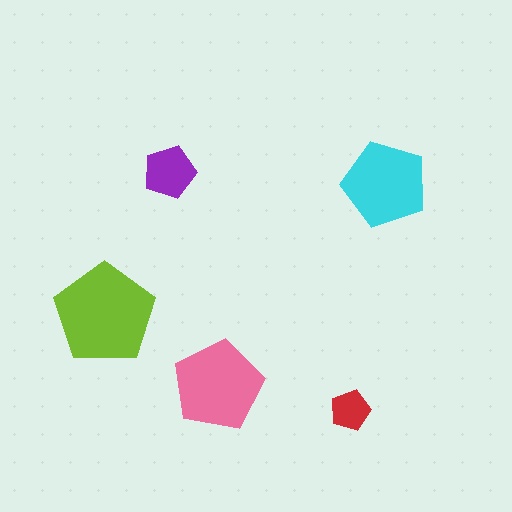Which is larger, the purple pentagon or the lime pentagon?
The lime one.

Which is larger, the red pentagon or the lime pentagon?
The lime one.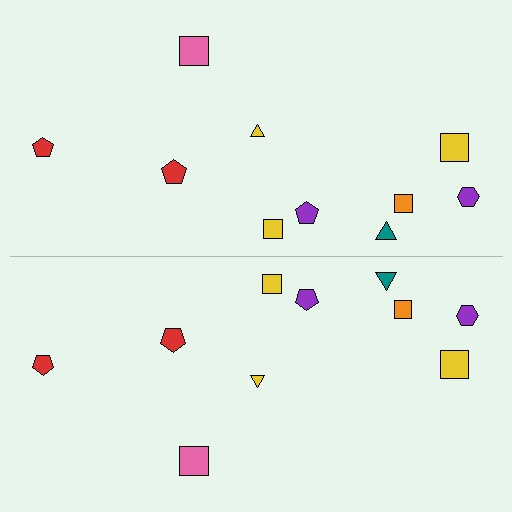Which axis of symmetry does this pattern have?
The pattern has a horizontal axis of symmetry running through the center of the image.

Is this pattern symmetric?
Yes, this pattern has bilateral (reflection) symmetry.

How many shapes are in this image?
There are 20 shapes in this image.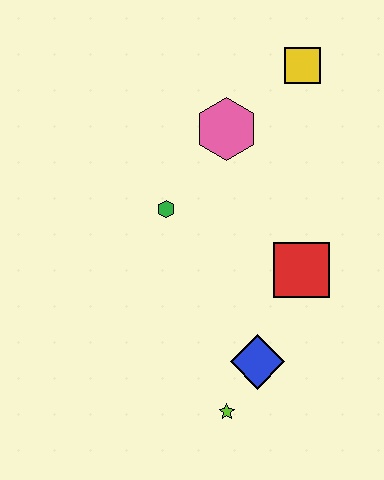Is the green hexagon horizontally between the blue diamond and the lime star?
No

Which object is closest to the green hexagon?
The pink hexagon is closest to the green hexagon.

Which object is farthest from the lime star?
The yellow square is farthest from the lime star.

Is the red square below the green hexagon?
Yes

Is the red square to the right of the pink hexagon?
Yes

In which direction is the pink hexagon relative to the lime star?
The pink hexagon is above the lime star.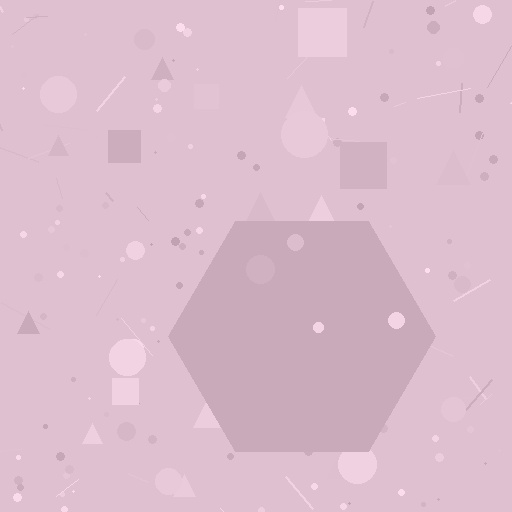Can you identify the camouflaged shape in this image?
The camouflaged shape is a hexagon.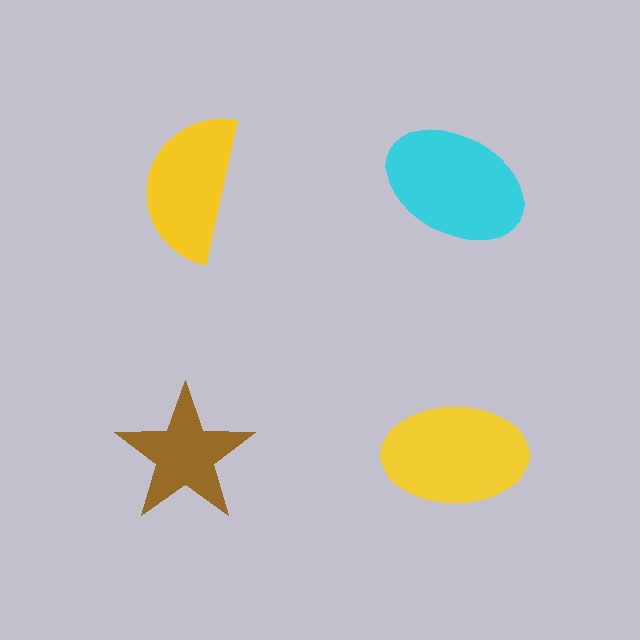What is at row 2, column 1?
A brown star.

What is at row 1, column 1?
A yellow semicircle.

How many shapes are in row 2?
2 shapes.